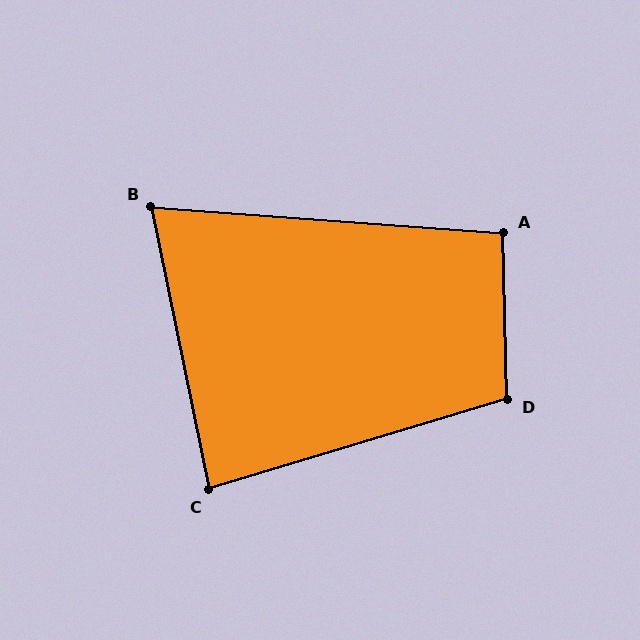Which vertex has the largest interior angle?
D, at approximately 106 degrees.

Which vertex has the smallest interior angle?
B, at approximately 74 degrees.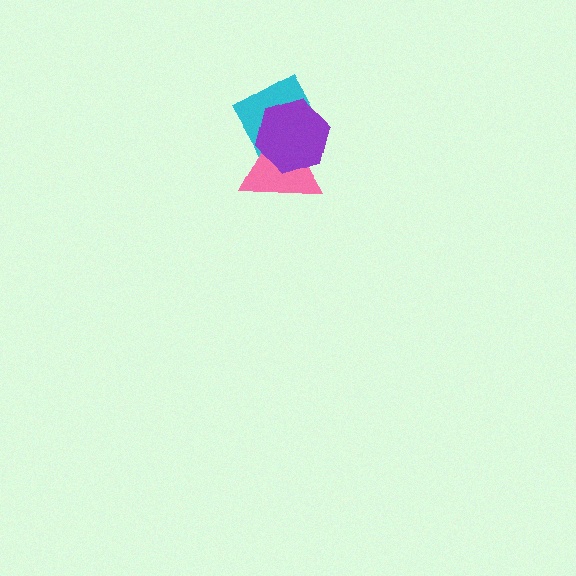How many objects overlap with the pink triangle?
2 objects overlap with the pink triangle.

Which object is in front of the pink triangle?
The purple hexagon is in front of the pink triangle.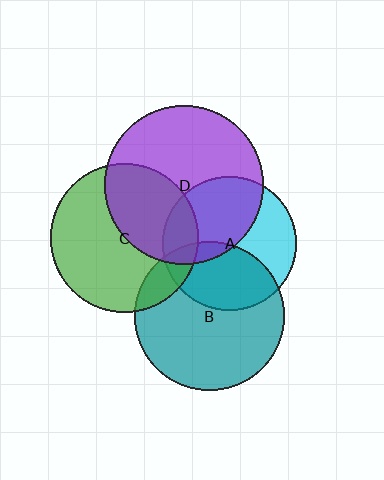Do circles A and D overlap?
Yes.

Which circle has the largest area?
Circle D (purple).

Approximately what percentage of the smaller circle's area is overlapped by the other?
Approximately 45%.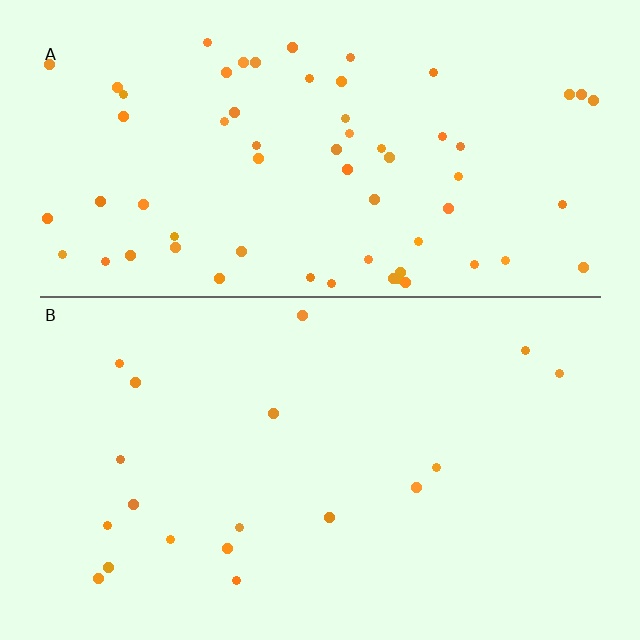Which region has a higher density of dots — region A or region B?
A (the top).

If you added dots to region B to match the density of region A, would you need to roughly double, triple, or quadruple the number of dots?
Approximately quadruple.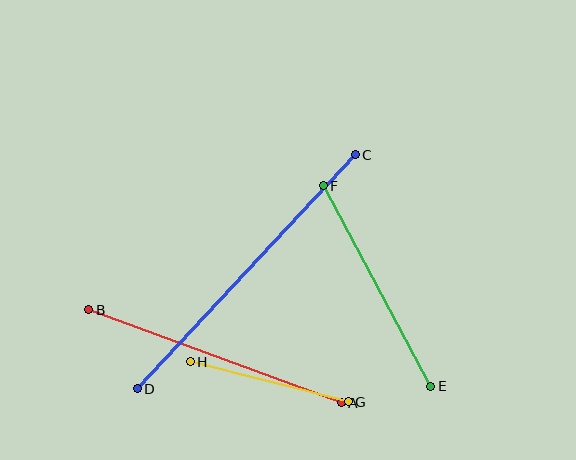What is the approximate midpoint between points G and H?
The midpoint is at approximately (269, 382) pixels.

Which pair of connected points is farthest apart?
Points C and D are farthest apart.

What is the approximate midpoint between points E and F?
The midpoint is at approximately (377, 286) pixels.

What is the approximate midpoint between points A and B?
The midpoint is at approximately (215, 356) pixels.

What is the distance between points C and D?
The distance is approximately 320 pixels.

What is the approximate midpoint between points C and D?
The midpoint is at approximately (246, 272) pixels.